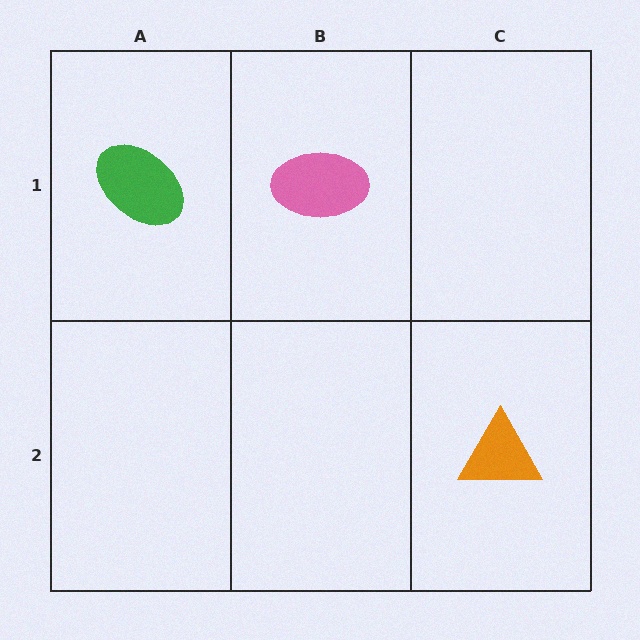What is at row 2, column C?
An orange triangle.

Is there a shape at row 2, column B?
No, that cell is empty.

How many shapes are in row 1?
2 shapes.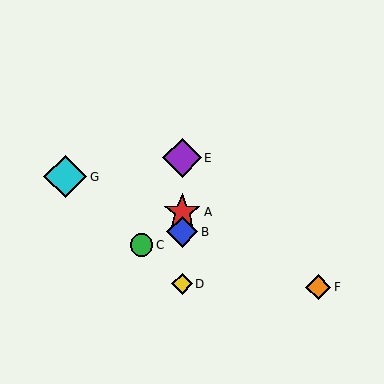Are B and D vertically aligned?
Yes, both are at x≈182.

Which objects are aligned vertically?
Objects A, B, D, E are aligned vertically.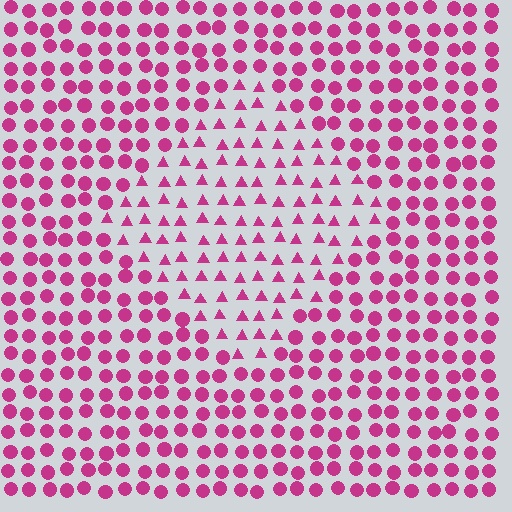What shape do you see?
I see a diamond.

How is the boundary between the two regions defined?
The boundary is defined by a change in element shape: triangles inside vs. circles outside. All elements share the same color and spacing.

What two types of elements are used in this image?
The image uses triangles inside the diamond region and circles outside it.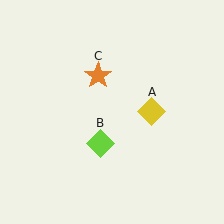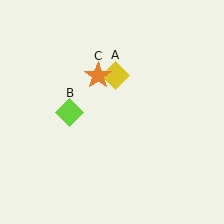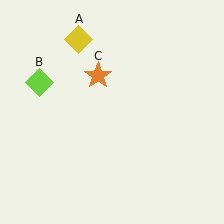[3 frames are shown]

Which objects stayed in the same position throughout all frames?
Orange star (object C) remained stationary.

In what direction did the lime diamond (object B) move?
The lime diamond (object B) moved up and to the left.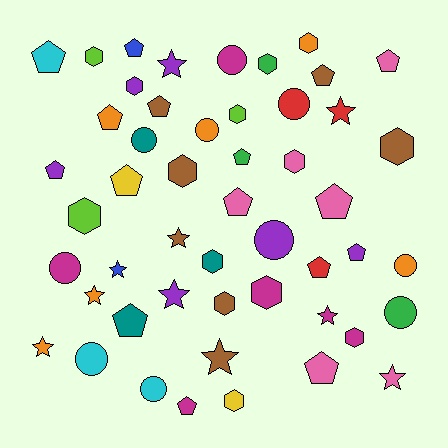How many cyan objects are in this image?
There are 3 cyan objects.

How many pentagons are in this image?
There are 16 pentagons.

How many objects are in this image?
There are 50 objects.